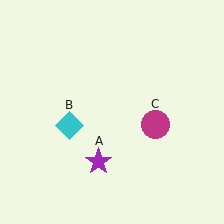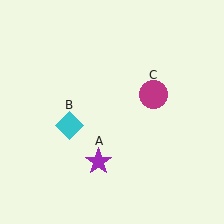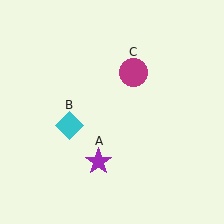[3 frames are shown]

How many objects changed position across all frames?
1 object changed position: magenta circle (object C).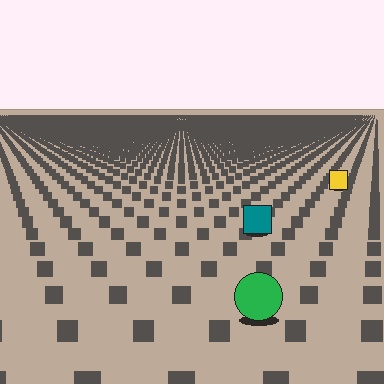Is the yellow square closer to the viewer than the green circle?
No. The green circle is closer — you can tell from the texture gradient: the ground texture is coarser near it.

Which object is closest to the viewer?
The green circle is closest. The texture marks near it are larger and more spread out.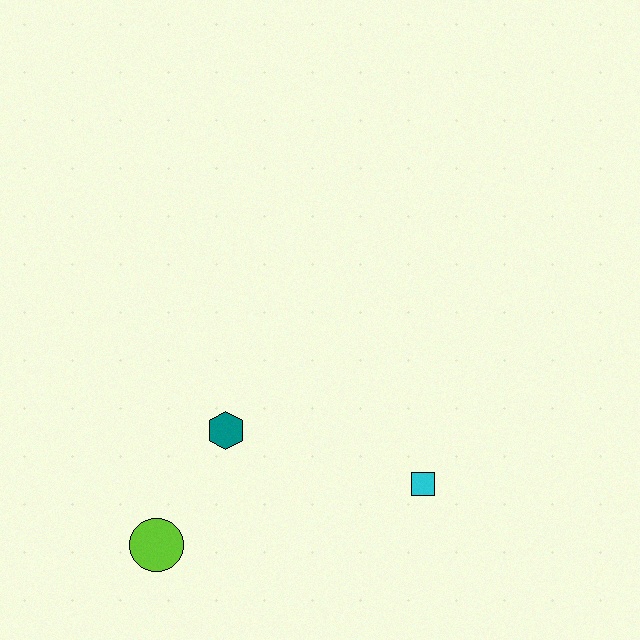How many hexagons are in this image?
There is 1 hexagon.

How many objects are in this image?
There are 3 objects.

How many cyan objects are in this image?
There is 1 cyan object.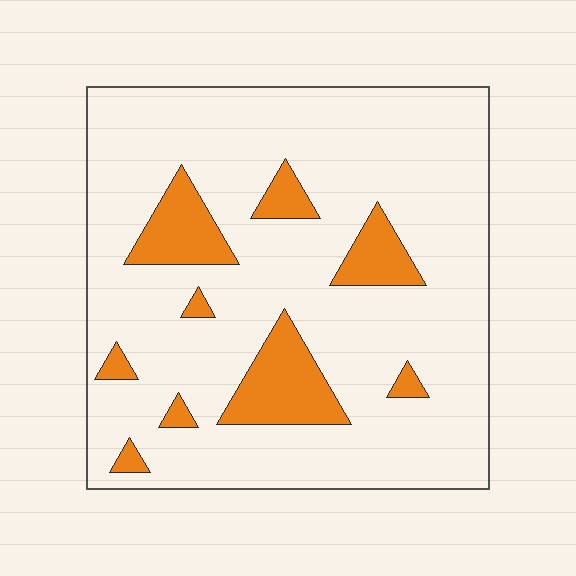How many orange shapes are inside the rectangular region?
9.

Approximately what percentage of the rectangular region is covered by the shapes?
Approximately 15%.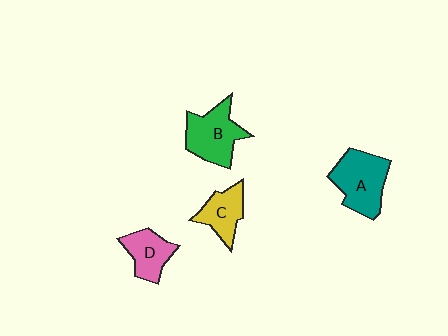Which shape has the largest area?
Shape A (teal).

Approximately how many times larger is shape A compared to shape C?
Approximately 1.5 times.